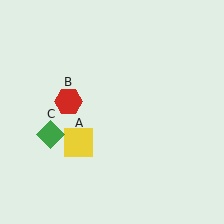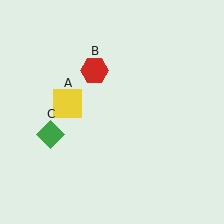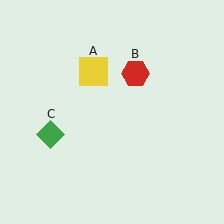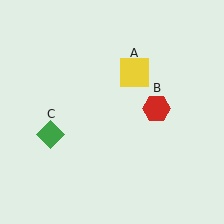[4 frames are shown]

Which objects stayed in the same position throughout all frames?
Green diamond (object C) remained stationary.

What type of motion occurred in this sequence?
The yellow square (object A), red hexagon (object B) rotated clockwise around the center of the scene.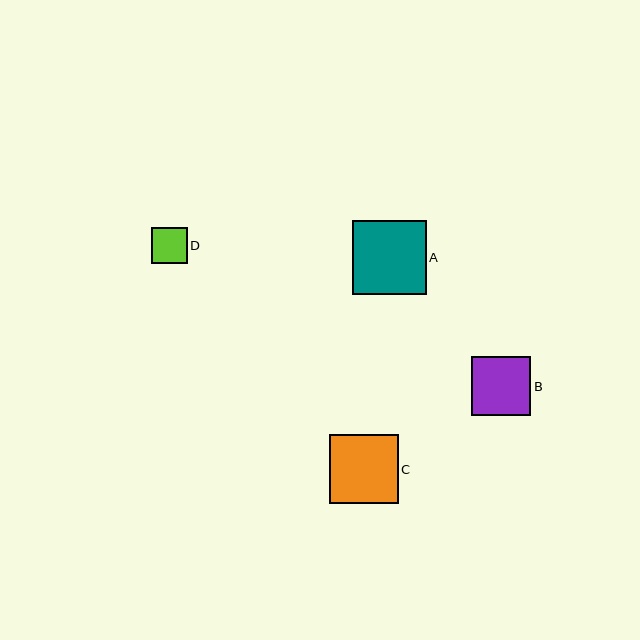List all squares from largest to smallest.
From largest to smallest: A, C, B, D.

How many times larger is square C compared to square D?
Square C is approximately 1.9 times the size of square D.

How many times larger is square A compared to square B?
Square A is approximately 1.3 times the size of square B.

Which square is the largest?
Square A is the largest with a size of approximately 74 pixels.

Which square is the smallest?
Square D is the smallest with a size of approximately 36 pixels.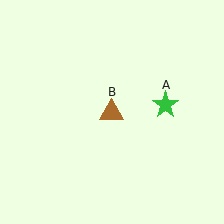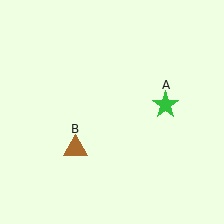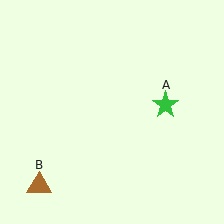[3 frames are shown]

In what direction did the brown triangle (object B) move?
The brown triangle (object B) moved down and to the left.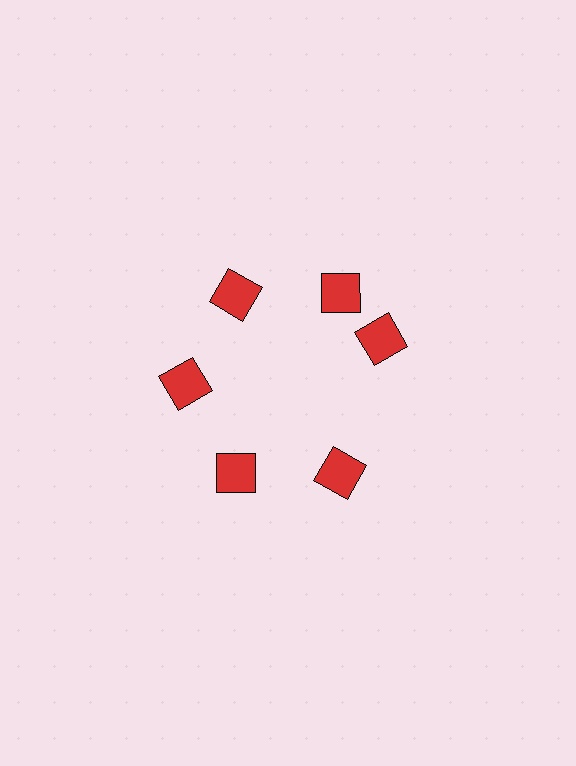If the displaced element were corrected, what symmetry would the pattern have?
It would have 6-fold rotational symmetry — the pattern would map onto itself every 60 degrees.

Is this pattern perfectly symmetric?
No. The 6 red squares are arranged in a ring, but one element near the 3 o'clock position is rotated out of alignment along the ring, breaking the 6-fold rotational symmetry.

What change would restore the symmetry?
The symmetry would be restored by rotating it back into even spacing with its neighbors so that all 6 squares sit at equal angles and equal distance from the center.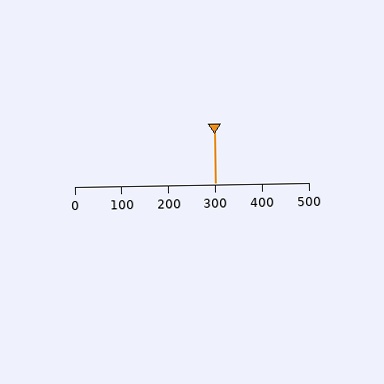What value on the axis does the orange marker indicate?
The marker indicates approximately 300.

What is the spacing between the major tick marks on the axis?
The major ticks are spaced 100 apart.